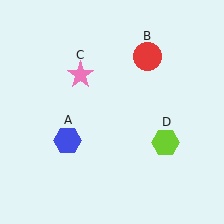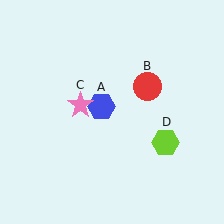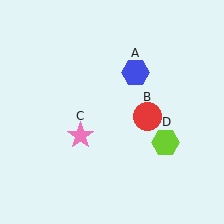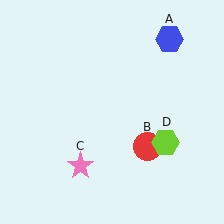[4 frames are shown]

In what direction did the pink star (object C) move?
The pink star (object C) moved down.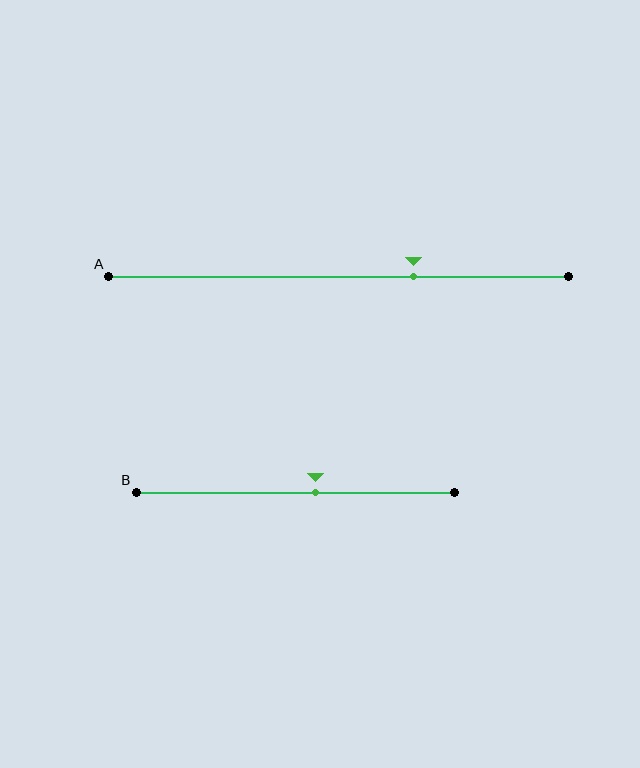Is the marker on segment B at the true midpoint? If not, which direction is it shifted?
No, the marker on segment B is shifted to the right by about 6% of the segment length.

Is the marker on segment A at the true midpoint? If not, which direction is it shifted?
No, the marker on segment A is shifted to the right by about 16% of the segment length.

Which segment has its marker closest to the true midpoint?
Segment B has its marker closest to the true midpoint.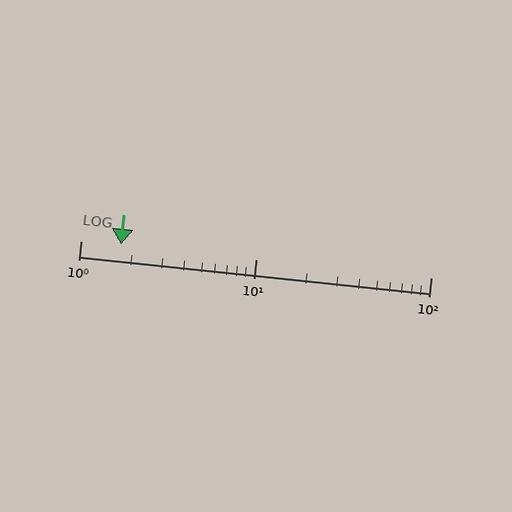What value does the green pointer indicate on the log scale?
The pointer indicates approximately 1.7.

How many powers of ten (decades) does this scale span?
The scale spans 2 decades, from 1 to 100.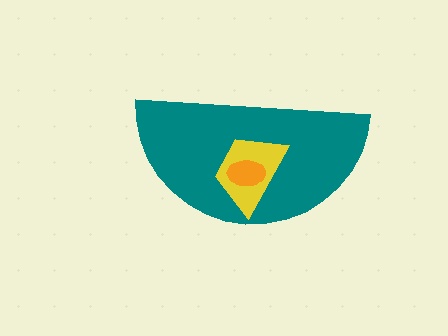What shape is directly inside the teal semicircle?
The yellow trapezoid.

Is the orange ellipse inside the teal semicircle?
Yes.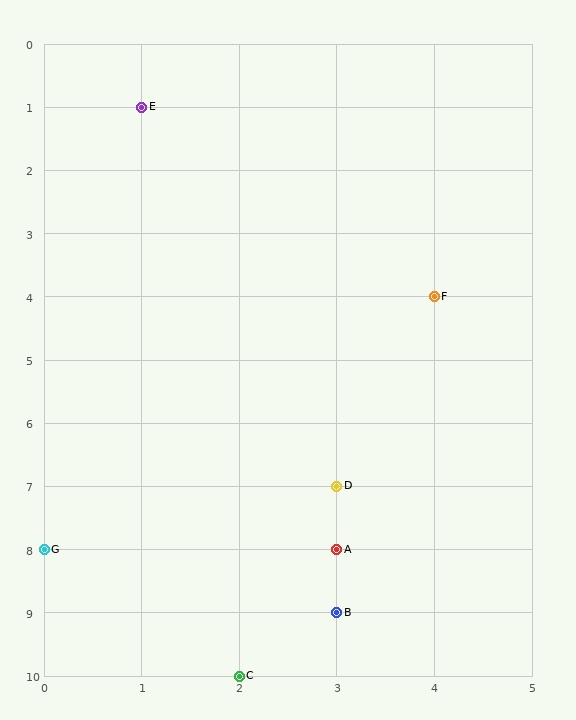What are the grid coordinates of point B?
Point B is at grid coordinates (3, 9).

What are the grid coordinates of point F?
Point F is at grid coordinates (4, 4).